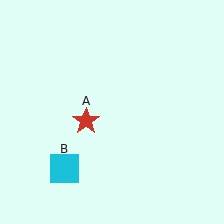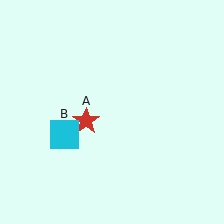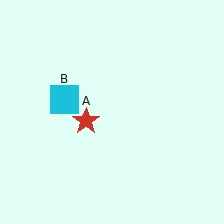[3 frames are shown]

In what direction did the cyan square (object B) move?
The cyan square (object B) moved up.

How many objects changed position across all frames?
1 object changed position: cyan square (object B).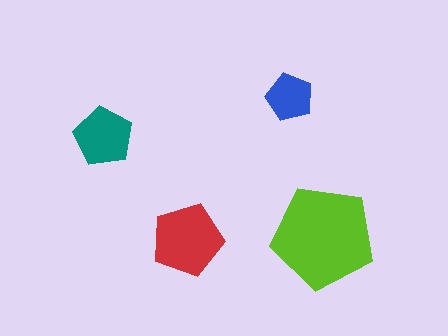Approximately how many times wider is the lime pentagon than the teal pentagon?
About 2 times wider.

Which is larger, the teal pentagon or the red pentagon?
The red one.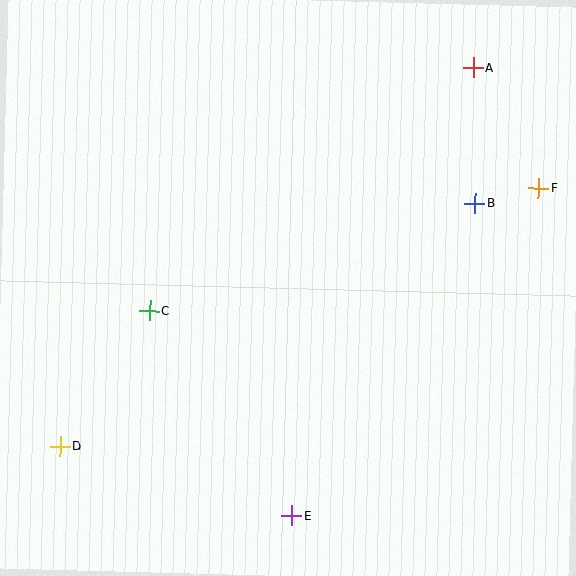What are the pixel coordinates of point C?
Point C is at (150, 311).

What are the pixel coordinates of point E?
Point E is at (292, 516).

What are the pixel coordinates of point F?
Point F is at (538, 188).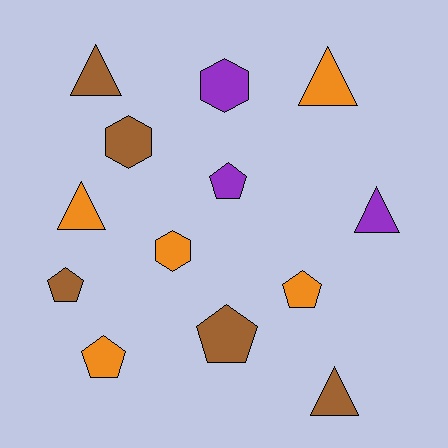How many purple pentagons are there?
There is 1 purple pentagon.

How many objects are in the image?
There are 13 objects.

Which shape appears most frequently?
Triangle, with 5 objects.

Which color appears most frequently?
Orange, with 5 objects.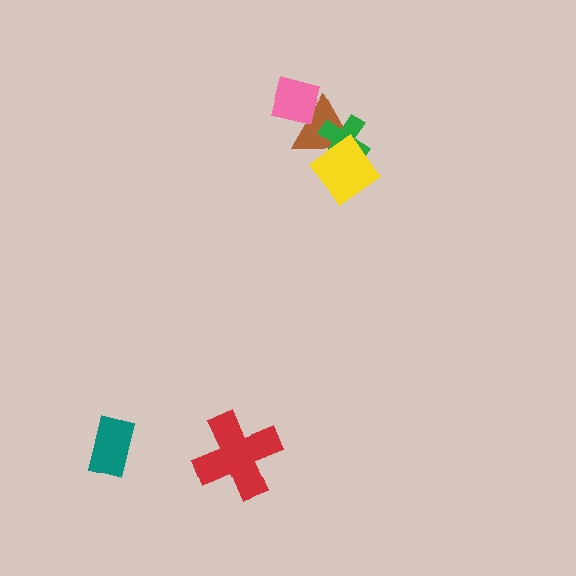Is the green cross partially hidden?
Yes, it is partially covered by another shape.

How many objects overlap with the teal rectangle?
0 objects overlap with the teal rectangle.